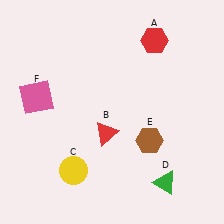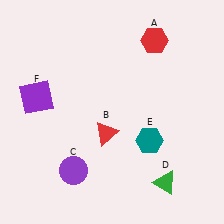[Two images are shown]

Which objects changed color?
C changed from yellow to purple. E changed from brown to teal. F changed from pink to purple.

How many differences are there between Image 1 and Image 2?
There are 3 differences between the two images.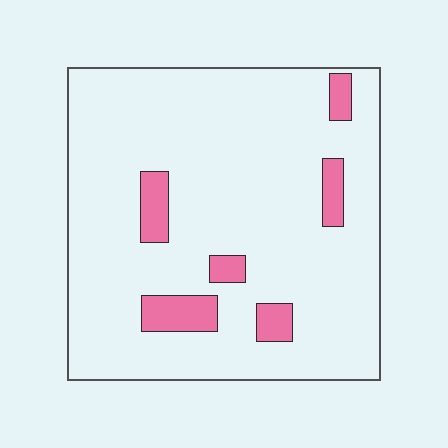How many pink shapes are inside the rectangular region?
6.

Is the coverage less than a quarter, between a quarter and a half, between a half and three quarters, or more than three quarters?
Less than a quarter.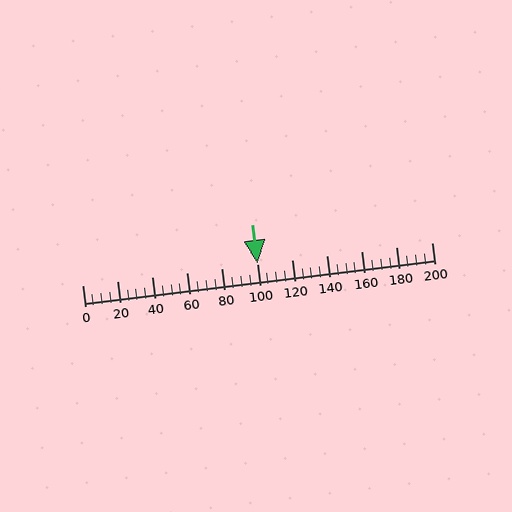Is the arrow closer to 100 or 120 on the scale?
The arrow is closer to 100.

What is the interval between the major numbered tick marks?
The major tick marks are spaced 20 units apart.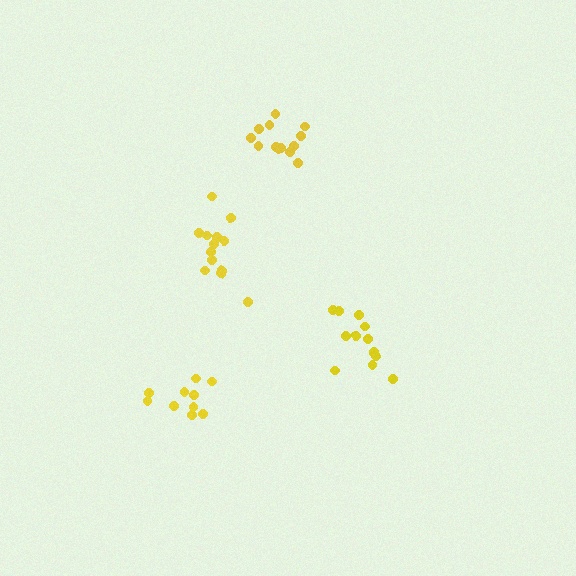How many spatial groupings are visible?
There are 4 spatial groupings.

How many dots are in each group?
Group 1: 12 dots, Group 2: 10 dots, Group 3: 13 dots, Group 4: 13 dots (48 total).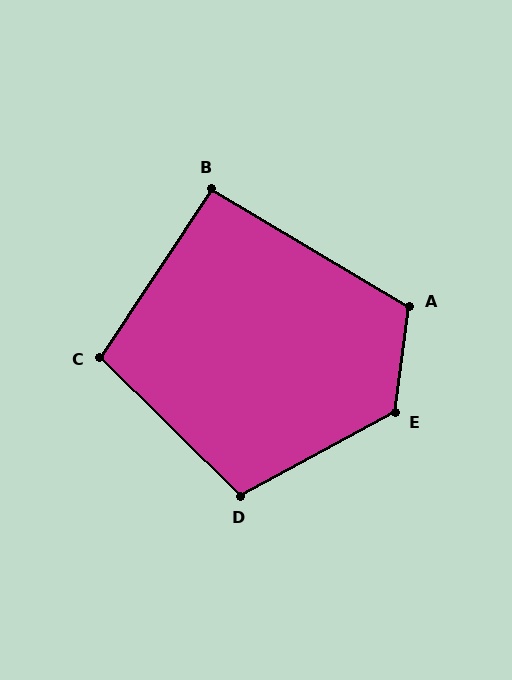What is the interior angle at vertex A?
Approximately 113 degrees (obtuse).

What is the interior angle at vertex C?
Approximately 101 degrees (obtuse).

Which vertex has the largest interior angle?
E, at approximately 126 degrees.